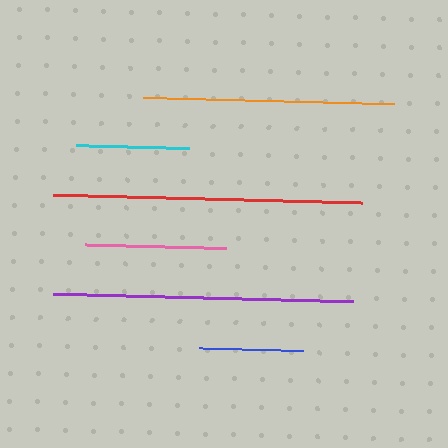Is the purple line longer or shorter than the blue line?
The purple line is longer than the blue line.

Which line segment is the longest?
The red line is the longest at approximately 309 pixels.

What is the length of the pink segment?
The pink segment is approximately 142 pixels long.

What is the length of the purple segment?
The purple segment is approximately 300 pixels long.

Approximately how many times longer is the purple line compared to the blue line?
The purple line is approximately 2.9 times the length of the blue line.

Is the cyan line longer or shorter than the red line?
The red line is longer than the cyan line.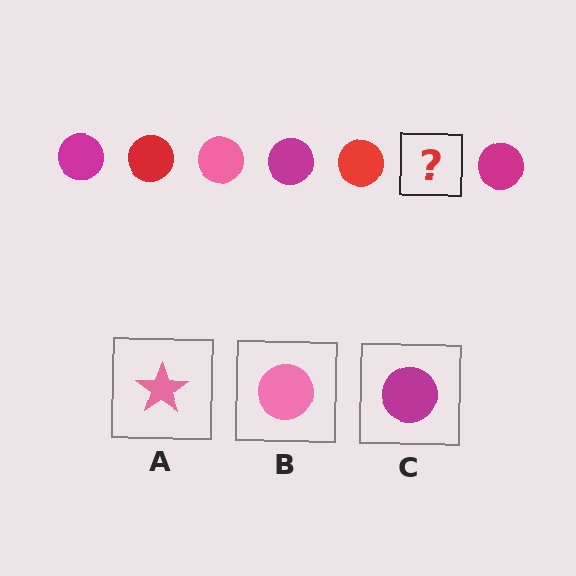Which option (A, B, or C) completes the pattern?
B.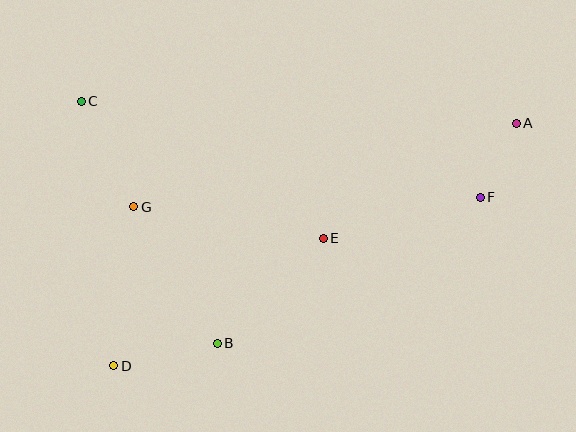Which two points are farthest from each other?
Points A and D are farthest from each other.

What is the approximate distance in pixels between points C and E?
The distance between C and E is approximately 278 pixels.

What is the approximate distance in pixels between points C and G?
The distance between C and G is approximately 118 pixels.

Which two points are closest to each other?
Points A and F are closest to each other.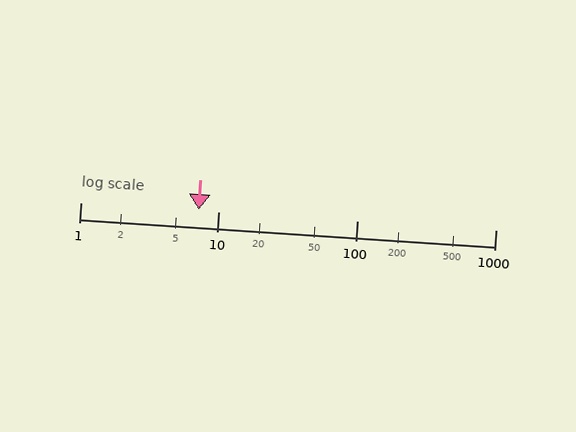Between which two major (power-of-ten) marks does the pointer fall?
The pointer is between 1 and 10.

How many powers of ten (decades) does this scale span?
The scale spans 3 decades, from 1 to 1000.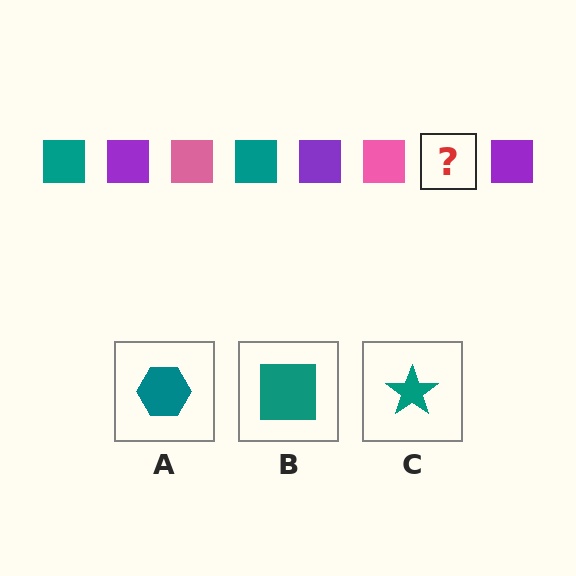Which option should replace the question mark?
Option B.